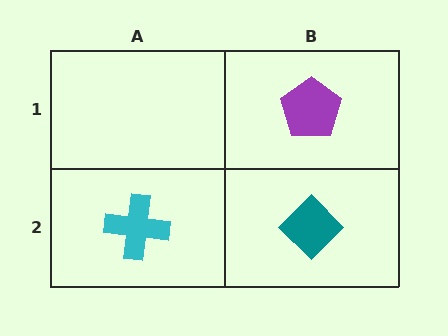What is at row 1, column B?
A purple pentagon.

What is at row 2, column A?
A cyan cross.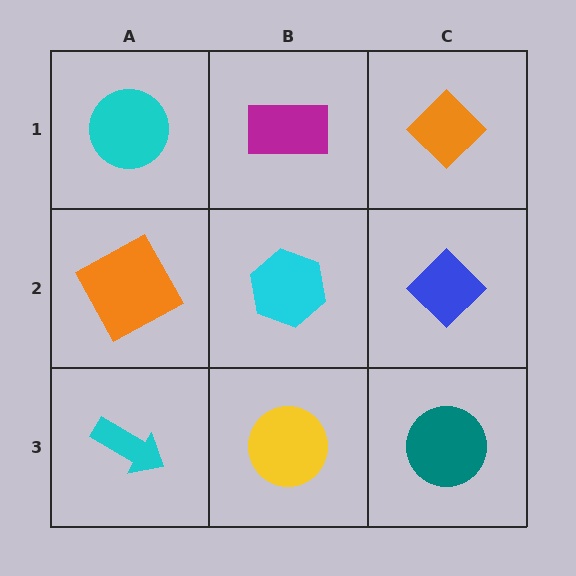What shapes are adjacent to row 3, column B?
A cyan hexagon (row 2, column B), a cyan arrow (row 3, column A), a teal circle (row 3, column C).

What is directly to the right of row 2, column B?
A blue diamond.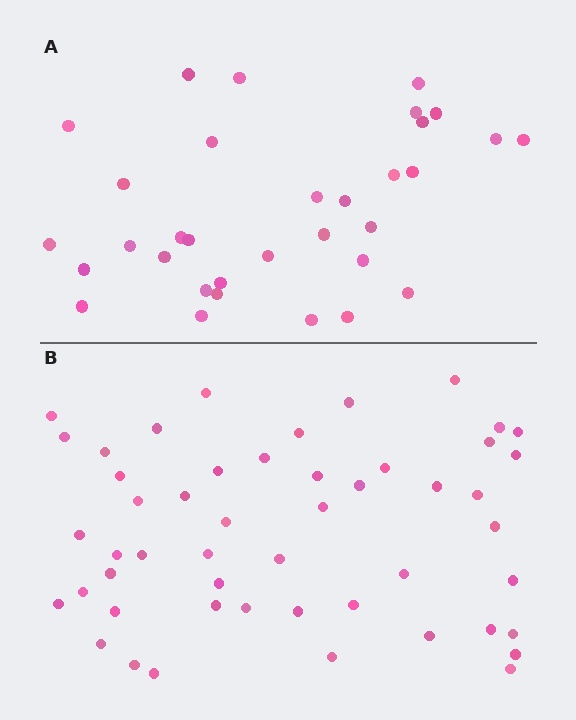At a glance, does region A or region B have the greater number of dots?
Region B (the bottom region) has more dots.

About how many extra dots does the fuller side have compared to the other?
Region B has approximately 15 more dots than region A.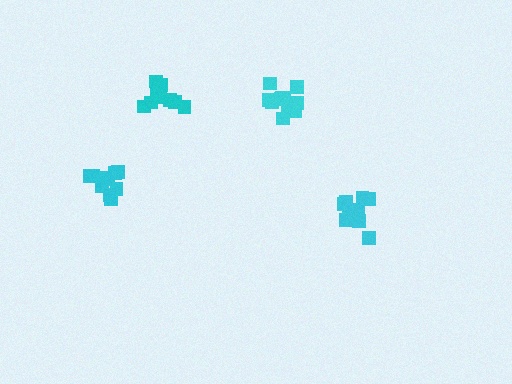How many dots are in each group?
Group 1: 12 dots, Group 2: 11 dots, Group 3: 10 dots, Group 4: 10 dots (43 total).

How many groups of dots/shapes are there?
There are 4 groups.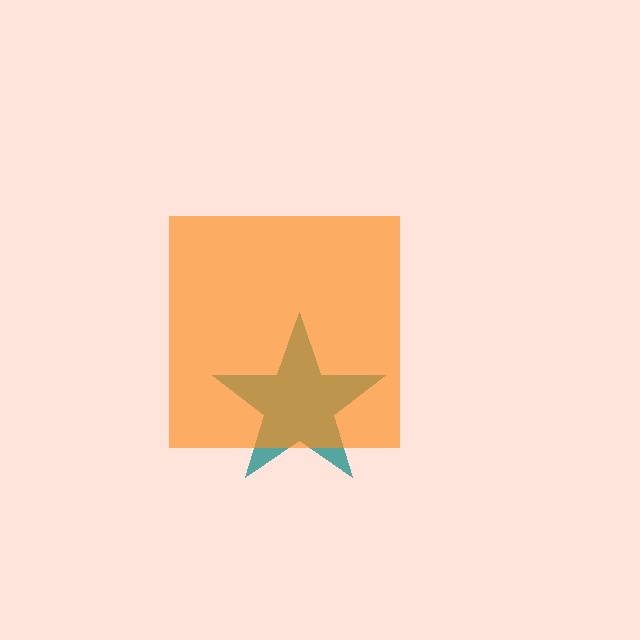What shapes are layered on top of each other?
The layered shapes are: a teal star, an orange square.